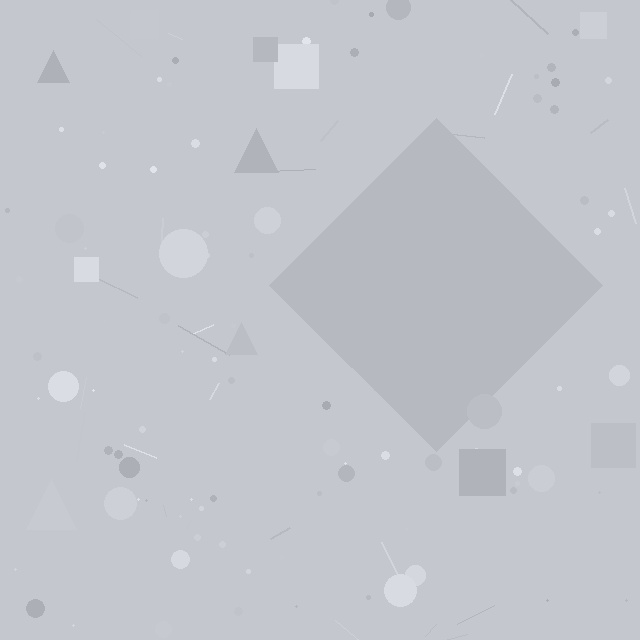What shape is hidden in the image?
A diamond is hidden in the image.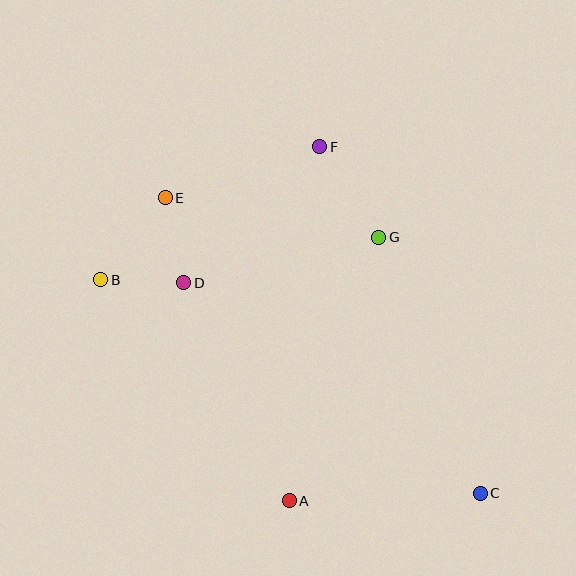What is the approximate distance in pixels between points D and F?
The distance between D and F is approximately 192 pixels.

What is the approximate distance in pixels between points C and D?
The distance between C and D is approximately 363 pixels.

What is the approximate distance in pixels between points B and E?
The distance between B and E is approximately 105 pixels.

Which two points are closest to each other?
Points B and D are closest to each other.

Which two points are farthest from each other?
Points B and C are farthest from each other.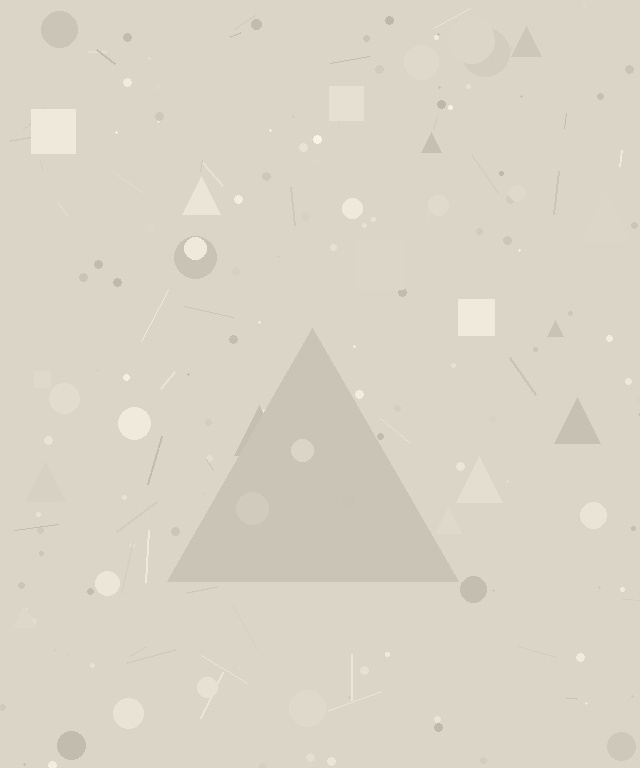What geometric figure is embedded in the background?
A triangle is embedded in the background.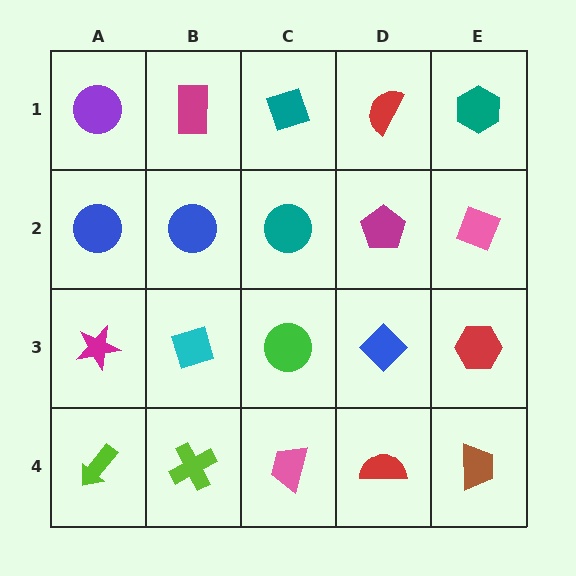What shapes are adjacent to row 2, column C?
A teal diamond (row 1, column C), a green circle (row 3, column C), a blue circle (row 2, column B), a magenta pentagon (row 2, column D).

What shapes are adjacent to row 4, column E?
A red hexagon (row 3, column E), a red semicircle (row 4, column D).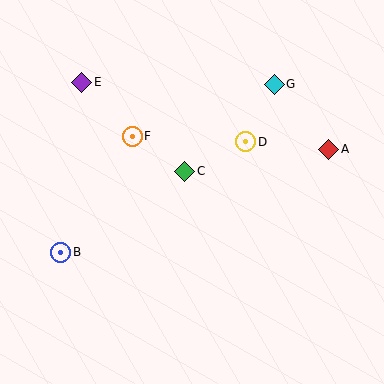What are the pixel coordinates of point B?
Point B is at (61, 252).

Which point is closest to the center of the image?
Point C at (185, 171) is closest to the center.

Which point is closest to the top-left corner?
Point E is closest to the top-left corner.